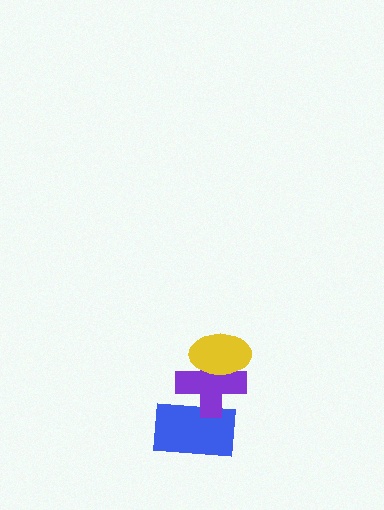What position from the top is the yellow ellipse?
The yellow ellipse is 1st from the top.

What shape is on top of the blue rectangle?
The purple cross is on top of the blue rectangle.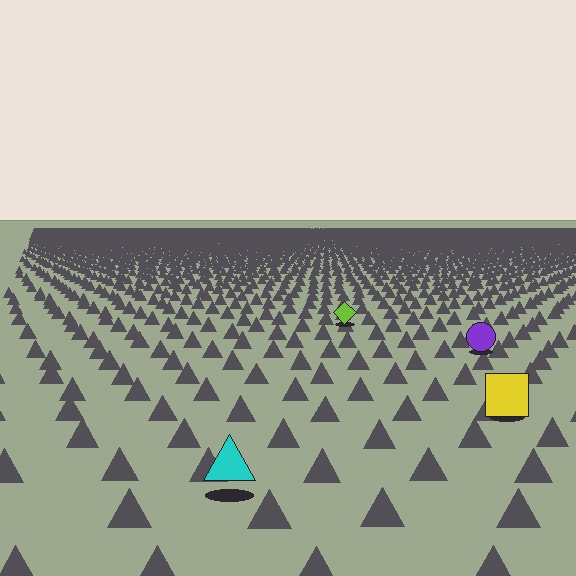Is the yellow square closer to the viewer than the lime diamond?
Yes. The yellow square is closer — you can tell from the texture gradient: the ground texture is coarser near it.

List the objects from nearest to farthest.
From nearest to farthest: the cyan triangle, the yellow square, the purple circle, the lime diamond.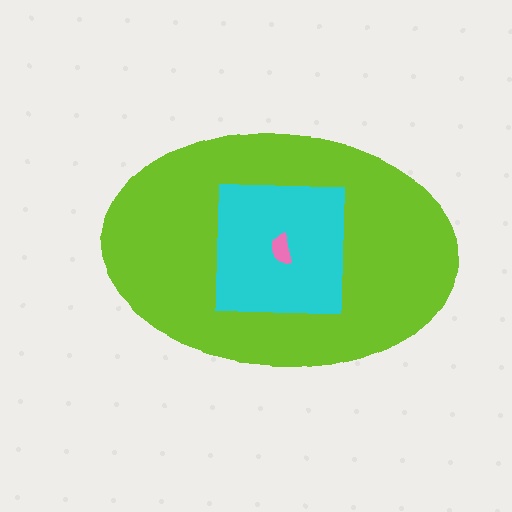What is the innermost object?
The pink semicircle.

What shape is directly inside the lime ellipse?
The cyan square.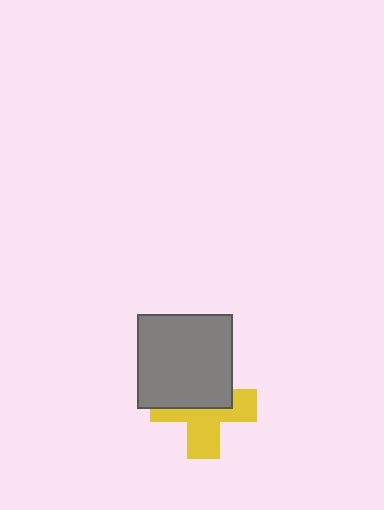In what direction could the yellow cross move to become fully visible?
The yellow cross could move down. That would shift it out from behind the gray square entirely.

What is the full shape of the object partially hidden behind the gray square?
The partially hidden object is a yellow cross.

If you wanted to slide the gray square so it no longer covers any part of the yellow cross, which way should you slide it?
Slide it up — that is the most direct way to separate the two shapes.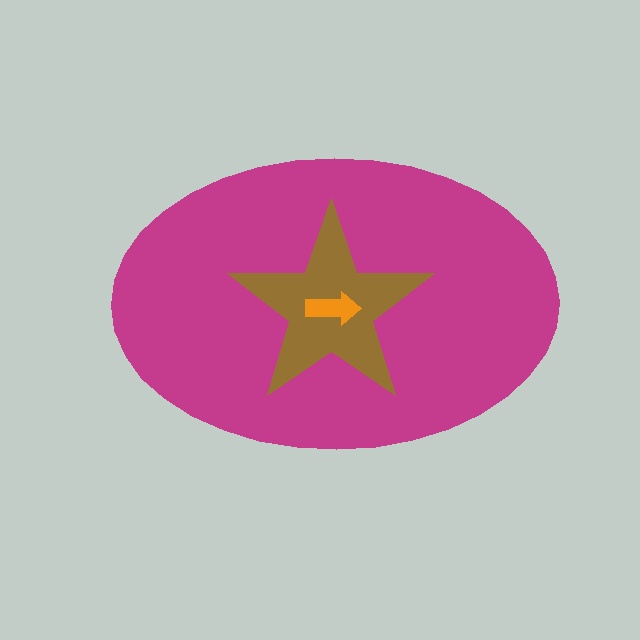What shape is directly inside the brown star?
The orange arrow.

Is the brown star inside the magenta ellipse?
Yes.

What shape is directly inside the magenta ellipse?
The brown star.